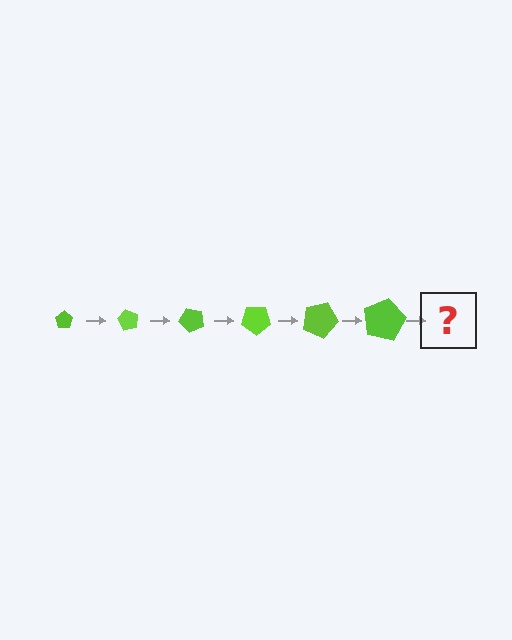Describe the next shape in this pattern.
It should be a pentagon, larger than the previous one and rotated 360 degrees from the start.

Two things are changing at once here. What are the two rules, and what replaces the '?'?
The two rules are that the pentagon grows larger each step and it rotates 60 degrees each step. The '?' should be a pentagon, larger than the previous one and rotated 360 degrees from the start.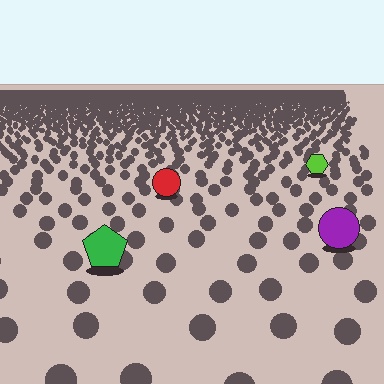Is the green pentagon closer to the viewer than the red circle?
Yes. The green pentagon is closer — you can tell from the texture gradient: the ground texture is coarser near it.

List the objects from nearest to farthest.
From nearest to farthest: the green pentagon, the purple circle, the red circle, the lime hexagon.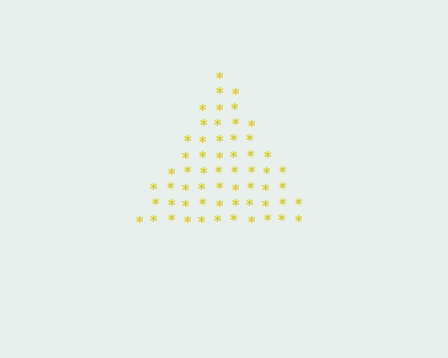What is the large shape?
The large shape is a triangle.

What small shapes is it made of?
It is made of small asterisks.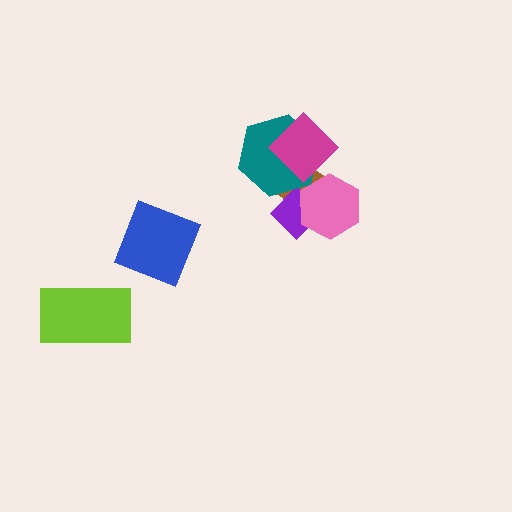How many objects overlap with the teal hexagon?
3 objects overlap with the teal hexagon.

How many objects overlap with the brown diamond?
4 objects overlap with the brown diamond.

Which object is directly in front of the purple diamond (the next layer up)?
The pink hexagon is directly in front of the purple diamond.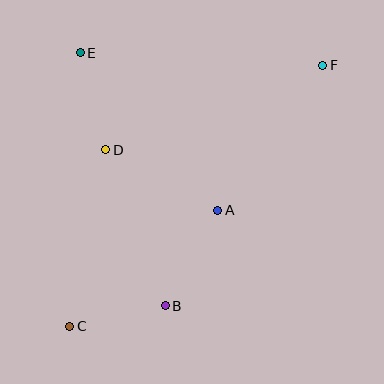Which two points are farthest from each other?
Points C and F are farthest from each other.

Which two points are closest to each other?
Points B and C are closest to each other.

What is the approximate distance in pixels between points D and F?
The distance between D and F is approximately 232 pixels.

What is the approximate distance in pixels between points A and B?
The distance between A and B is approximately 109 pixels.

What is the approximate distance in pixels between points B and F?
The distance between B and F is approximately 287 pixels.